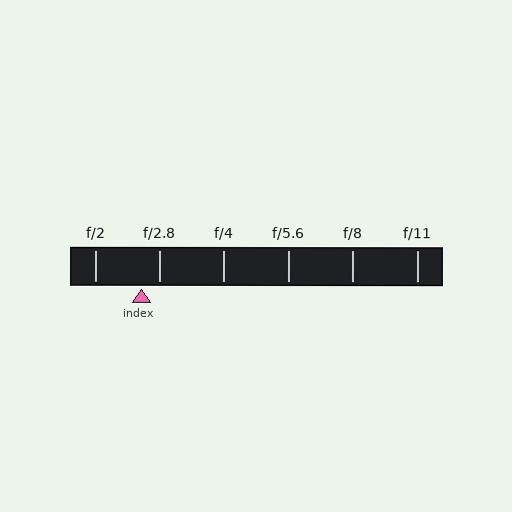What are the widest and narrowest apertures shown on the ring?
The widest aperture shown is f/2 and the narrowest is f/11.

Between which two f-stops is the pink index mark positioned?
The index mark is between f/2 and f/2.8.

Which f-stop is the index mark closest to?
The index mark is closest to f/2.8.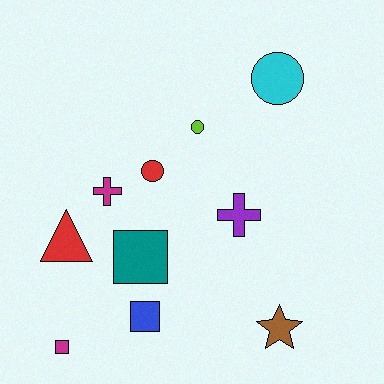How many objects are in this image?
There are 10 objects.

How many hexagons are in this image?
There are no hexagons.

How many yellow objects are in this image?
There are no yellow objects.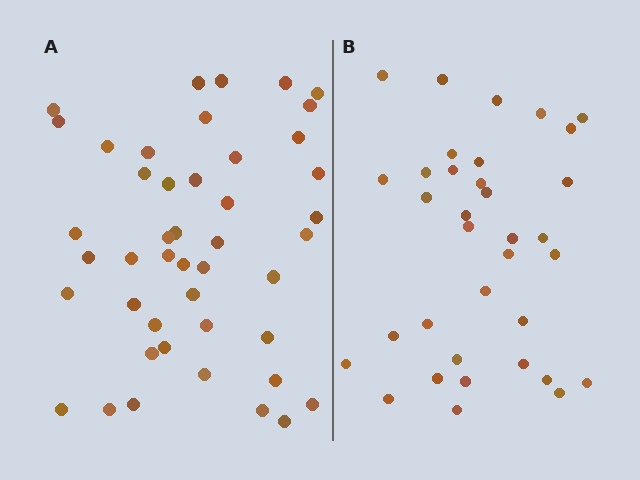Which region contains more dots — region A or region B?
Region A (the left region) has more dots.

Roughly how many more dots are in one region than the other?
Region A has roughly 10 or so more dots than region B.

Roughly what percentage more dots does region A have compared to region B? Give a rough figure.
About 30% more.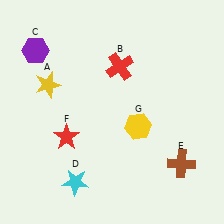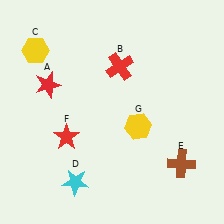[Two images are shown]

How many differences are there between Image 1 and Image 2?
There are 2 differences between the two images.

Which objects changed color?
A changed from yellow to red. C changed from purple to yellow.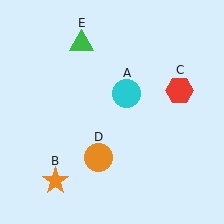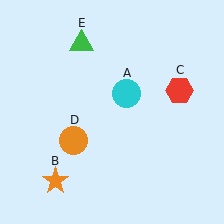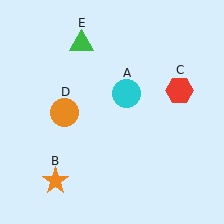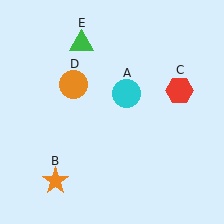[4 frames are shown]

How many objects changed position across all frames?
1 object changed position: orange circle (object D).